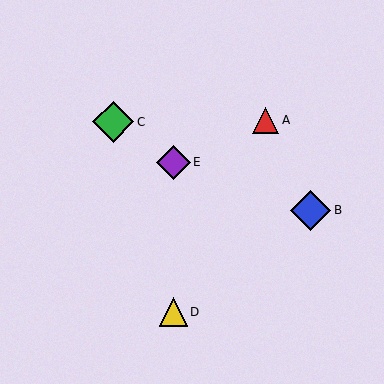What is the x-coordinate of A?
Object A is at x≈266.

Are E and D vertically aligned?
Yes, both are at x≈173.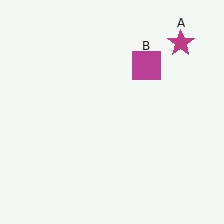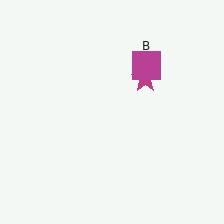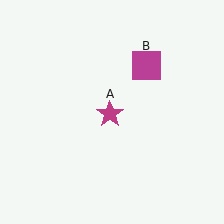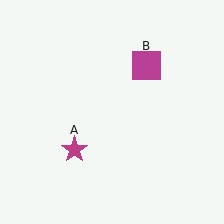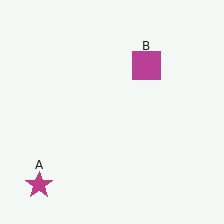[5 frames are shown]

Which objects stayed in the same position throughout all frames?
Magenta square (object B) remained stationary.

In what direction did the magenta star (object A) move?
The magenta star (object A) moved down and to the left.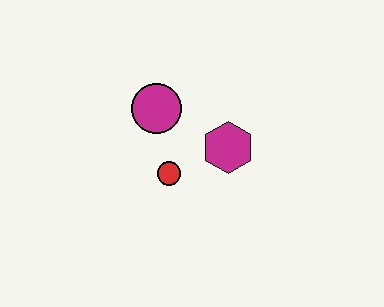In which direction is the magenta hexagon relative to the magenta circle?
The magenta hexagon is to the right of the magenta circle.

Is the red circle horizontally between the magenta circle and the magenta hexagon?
Yes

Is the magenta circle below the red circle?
No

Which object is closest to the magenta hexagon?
The red circle is closest to the magenta hexagon.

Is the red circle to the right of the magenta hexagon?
No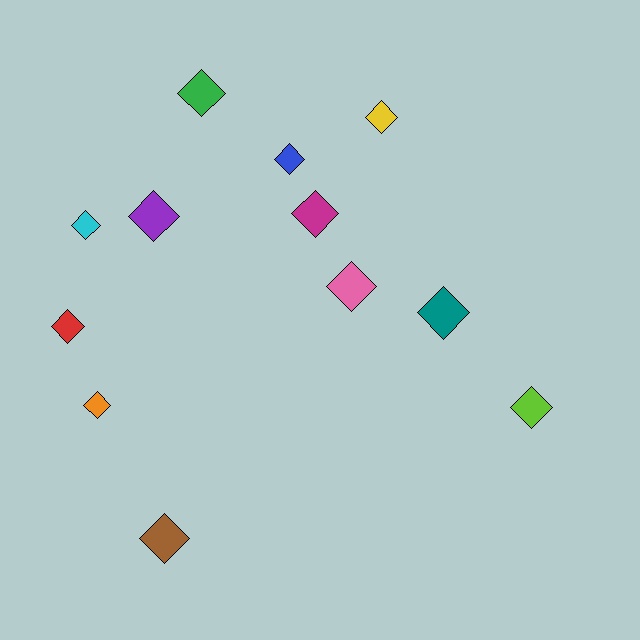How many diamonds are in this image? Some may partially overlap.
There are 12 diamonds.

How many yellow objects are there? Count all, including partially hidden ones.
There is 1 yellow object.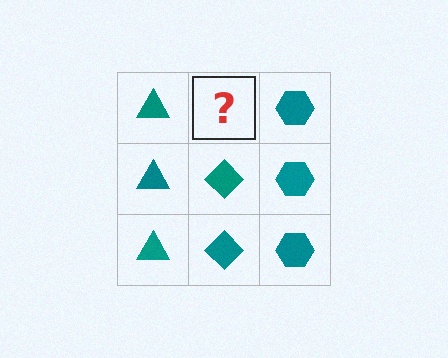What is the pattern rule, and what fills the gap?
The rule is that each column has a consistent shape. The gap should be filled with a teal diamond.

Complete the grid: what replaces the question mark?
The question mark should be replaced with a teal diamond.